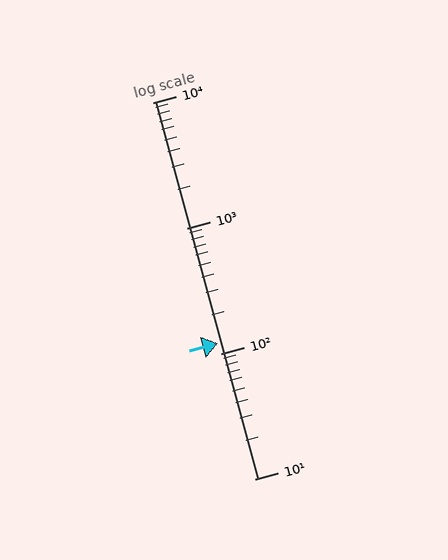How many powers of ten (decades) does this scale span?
The scale spans 3 decades, from 10 to 10000.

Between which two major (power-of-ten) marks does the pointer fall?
The pointer is between 100 and 1000.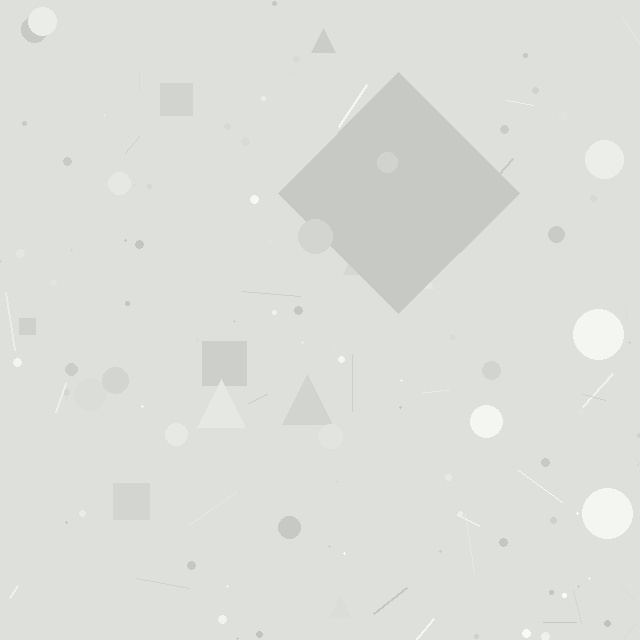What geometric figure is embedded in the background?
A diamond is embedded in the background.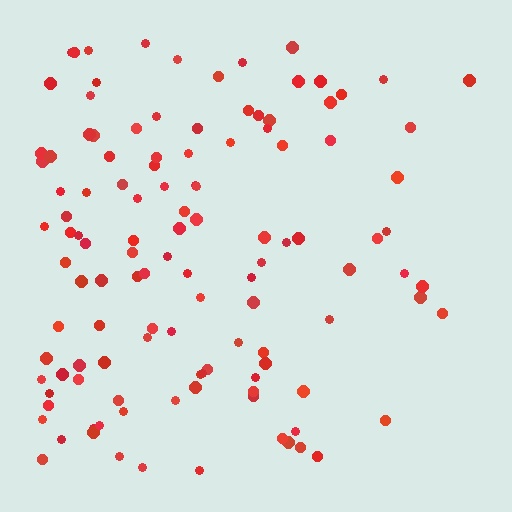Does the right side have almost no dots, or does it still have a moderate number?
Still a moderate number, just noticeably fewer than the left.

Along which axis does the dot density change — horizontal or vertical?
Horizontal.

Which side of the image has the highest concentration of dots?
The left.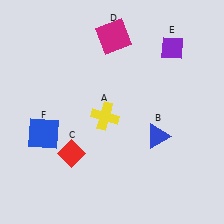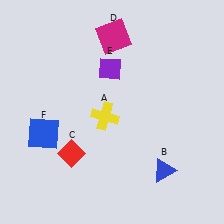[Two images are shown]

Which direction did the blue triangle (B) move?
The blue triangle (B) moved down.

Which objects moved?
The objects that moved are: the blue triangle (B), the purple diamond (E).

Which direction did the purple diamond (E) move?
The purple diamond (E) moved left.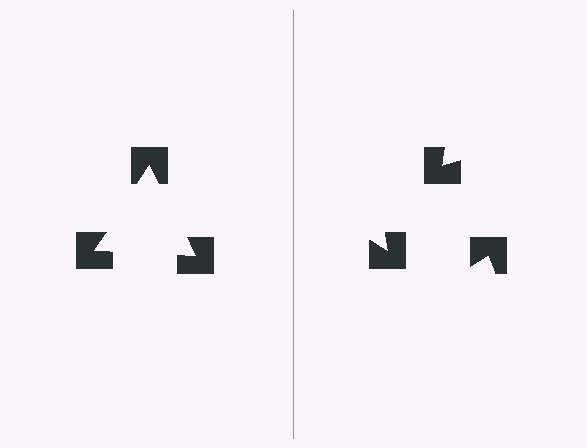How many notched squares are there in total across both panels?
6 — 3 on each side.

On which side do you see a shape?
An illusory triangle appears on the left side. On the right side the wedge cuts are rotated, so no coherent shape forms.